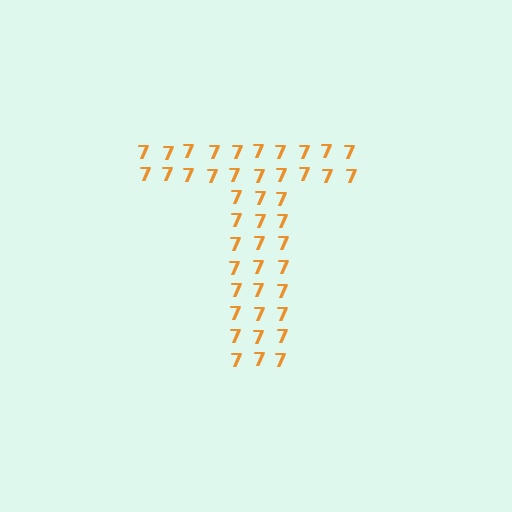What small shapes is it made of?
It is made of small digit 7's.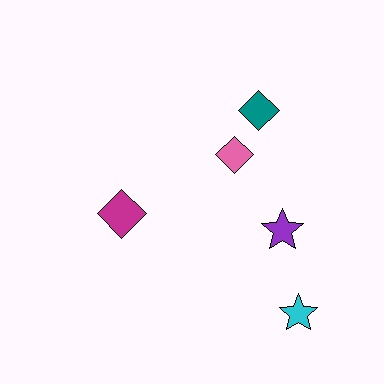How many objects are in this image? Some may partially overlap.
There are 5 objects.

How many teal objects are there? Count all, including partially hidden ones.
There is 1 teal object.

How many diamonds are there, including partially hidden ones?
There are 3 diamonds.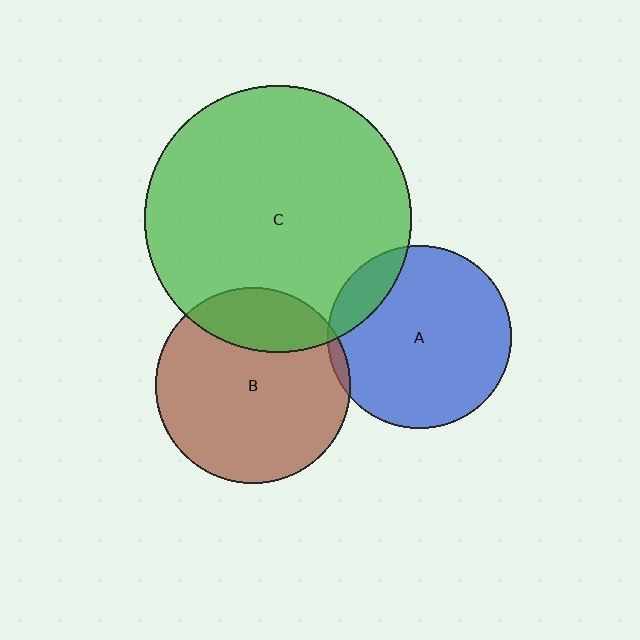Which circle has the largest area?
Circle C (green).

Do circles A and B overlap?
Yes.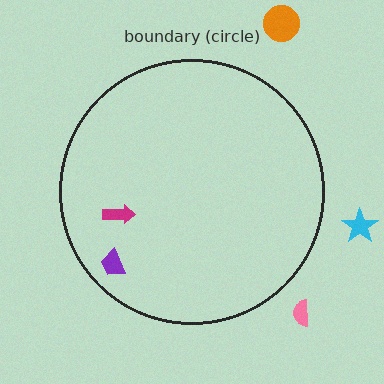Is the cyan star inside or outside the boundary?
Outside.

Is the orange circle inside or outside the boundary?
Outside.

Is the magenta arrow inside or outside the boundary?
Inside.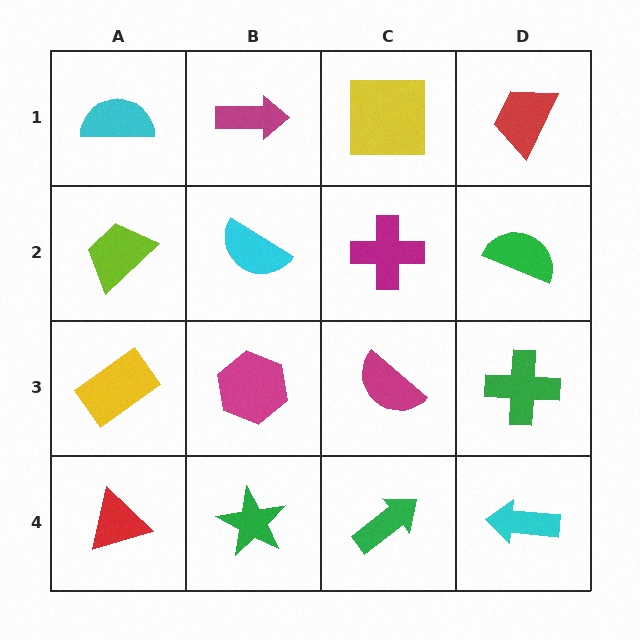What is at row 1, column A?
A cyan semicircle.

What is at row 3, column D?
A green cross.